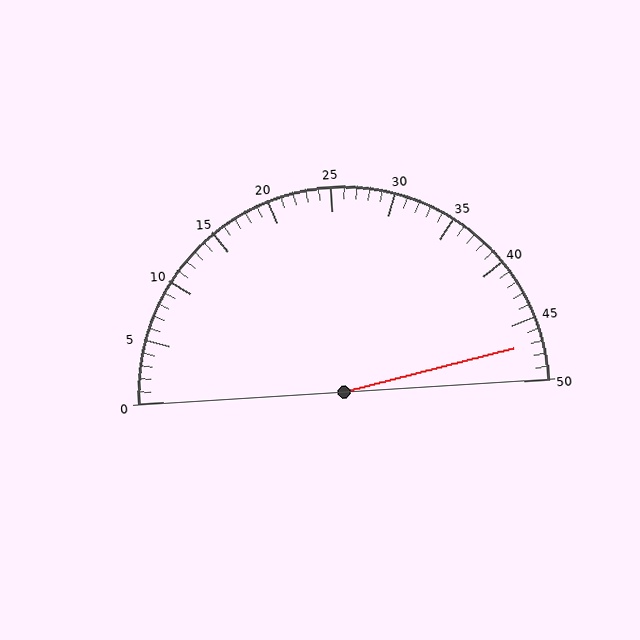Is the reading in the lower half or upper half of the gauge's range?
The reading is in the upper half of the range (0 to 50).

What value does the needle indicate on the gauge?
The needle indicates approximately 47.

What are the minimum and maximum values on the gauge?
The gauge ranges from 0 to 50.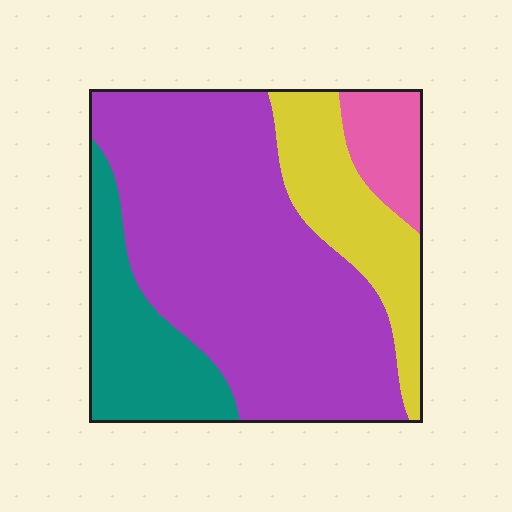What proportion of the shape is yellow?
Yellow covers around 15% of the shape.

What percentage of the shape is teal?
Teal takes up between a sixth and a third of the shape.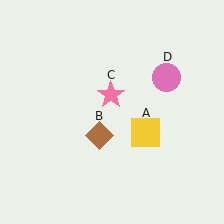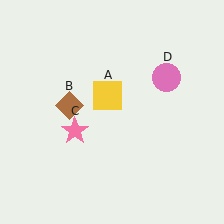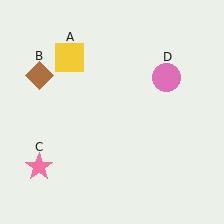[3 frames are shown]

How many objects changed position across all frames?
3 objects changed position: yellow square (object A), brown diamond (object B), pink star (object C).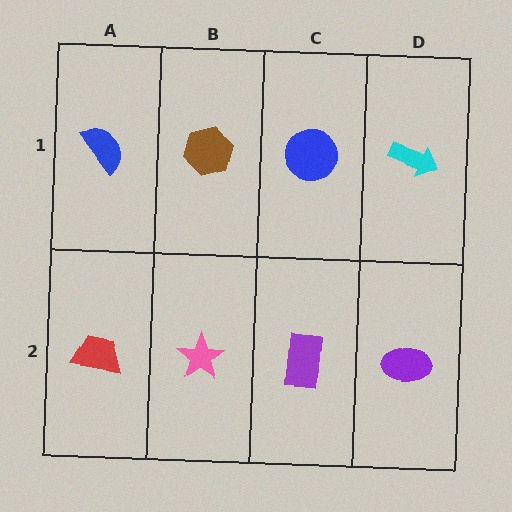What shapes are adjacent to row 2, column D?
A cyan arrow (row 1, column D), a purple rectangle (row 2, column C).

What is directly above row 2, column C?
A blue circle.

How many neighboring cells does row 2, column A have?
2.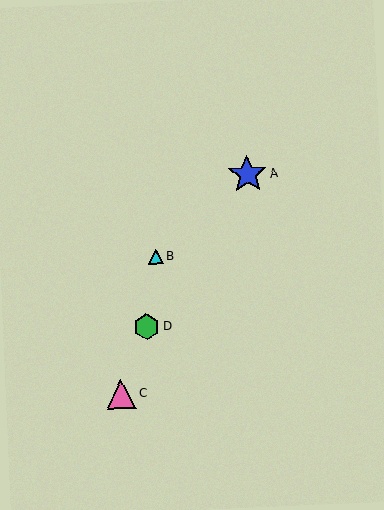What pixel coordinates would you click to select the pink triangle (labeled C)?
Click at (121, 394) to select the pink triangle C.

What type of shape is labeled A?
Shape A is a blue star.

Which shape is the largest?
The blue star (labeled A) is the largest.